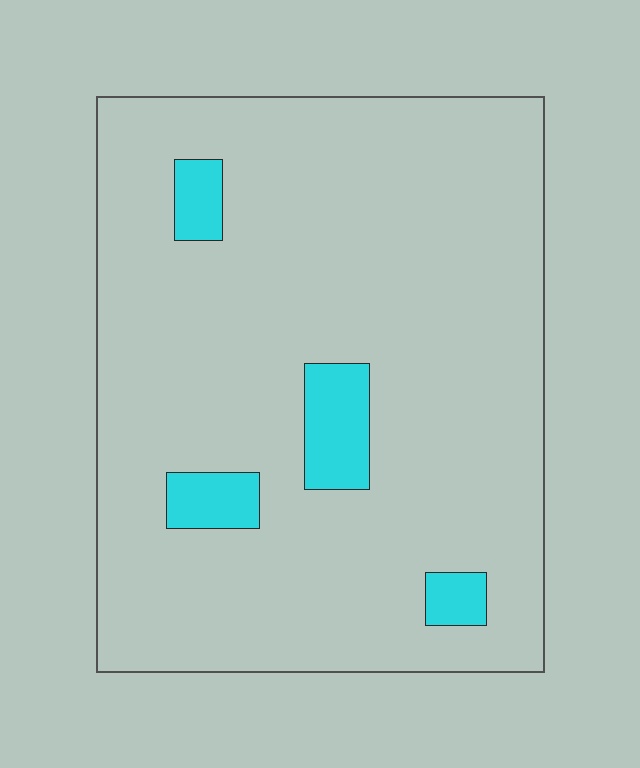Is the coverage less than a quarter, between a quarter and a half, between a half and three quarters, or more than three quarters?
Less than a quarter.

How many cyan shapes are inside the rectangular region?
4.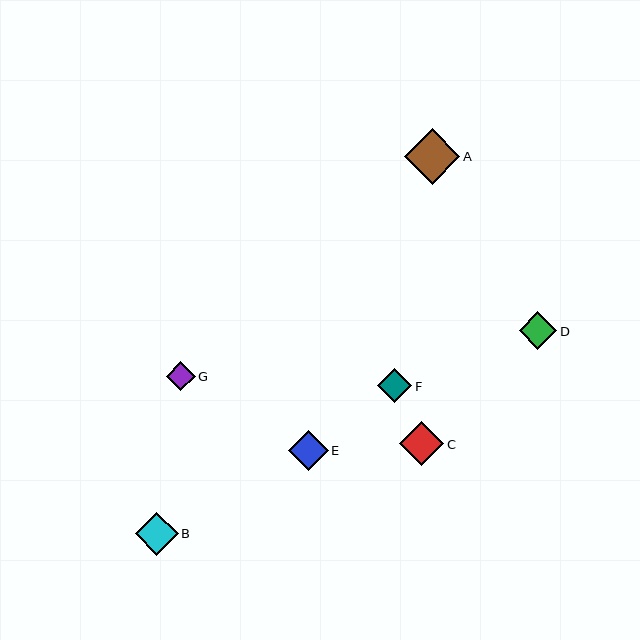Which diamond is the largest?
Diamond A is the largest with a size of approximately 55 pixels.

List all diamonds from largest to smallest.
From largest to smallest: A, C, B, E, D, F, G.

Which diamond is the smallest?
Diamond G is the smallest with a size of approximately 29 pixels.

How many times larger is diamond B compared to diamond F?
Diamond B is approximately 1.3 times the size of diamond F.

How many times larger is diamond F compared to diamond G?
Diamond F is approximately 1.2 times the size of diamond G.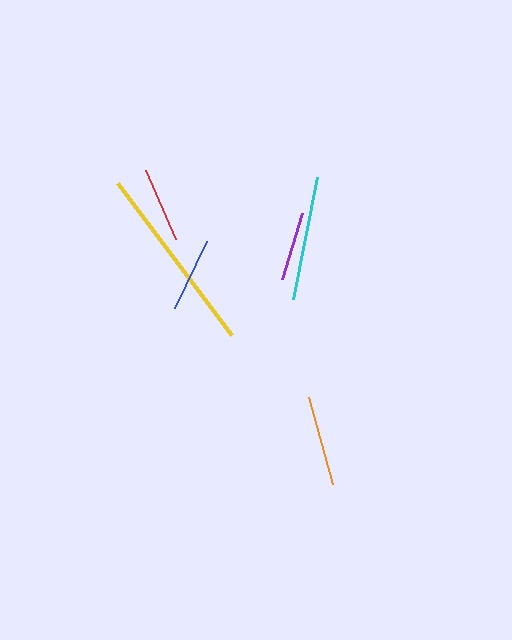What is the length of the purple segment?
The purple segment is approximately 70 pixels long.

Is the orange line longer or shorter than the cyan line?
The cyan line is longer than the orange line.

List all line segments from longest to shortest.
From longest to shortest: yellow, cyan, orange, red, blue, purple.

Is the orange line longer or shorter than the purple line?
The orange line is longer than the purple line.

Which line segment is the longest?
The yellow line is the longest at approximately 191 pixels.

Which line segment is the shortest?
The purple line is the shortest at approximately 70 pixels.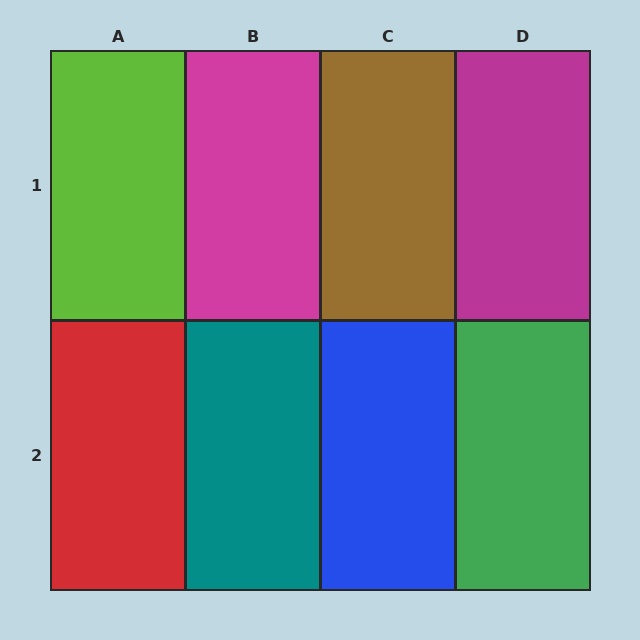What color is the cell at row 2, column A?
Red.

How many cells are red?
1 cell is red.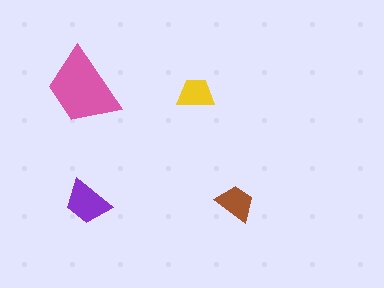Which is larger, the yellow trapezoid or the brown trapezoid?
The brown one.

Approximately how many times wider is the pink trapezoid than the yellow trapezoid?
About 2 times wider.